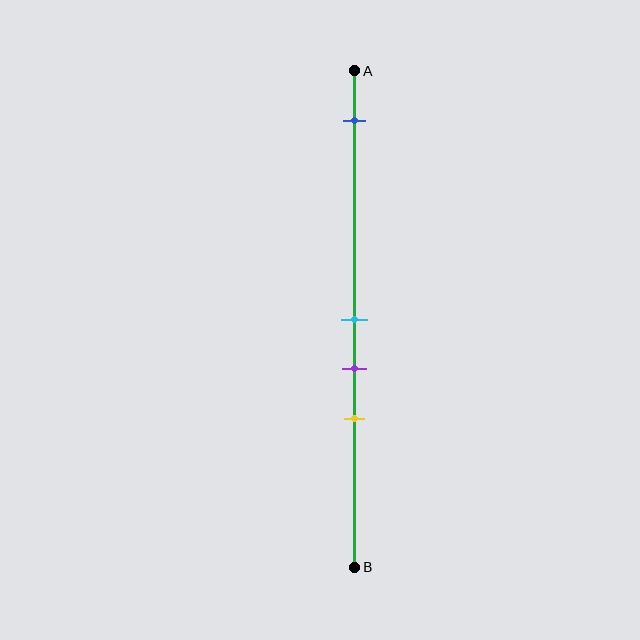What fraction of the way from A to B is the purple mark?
The purple mark is approximately 60% (0.6) of the way from A to B.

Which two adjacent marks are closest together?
The cyan and purple marks are the closest adjacent pair.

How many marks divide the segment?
There are 4 marks dividing the segment.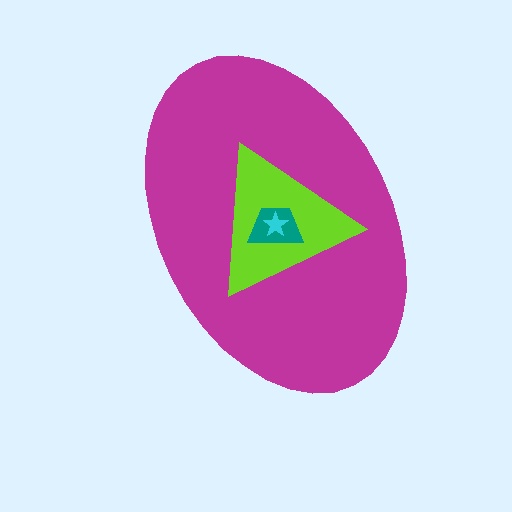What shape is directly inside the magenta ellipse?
The lime triangle.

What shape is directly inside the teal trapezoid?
The cyan star.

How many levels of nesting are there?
4.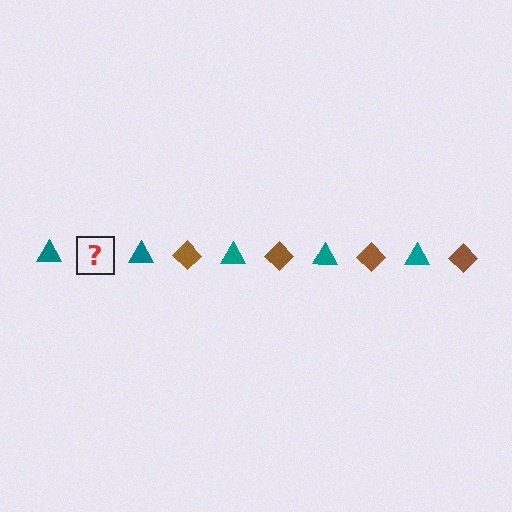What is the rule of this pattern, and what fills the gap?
The rule is that the pattern alternates between teal triangle and brown diamond. The gap should be filled with a brown diamond.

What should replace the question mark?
The question mark should be replaced with a brown diamond.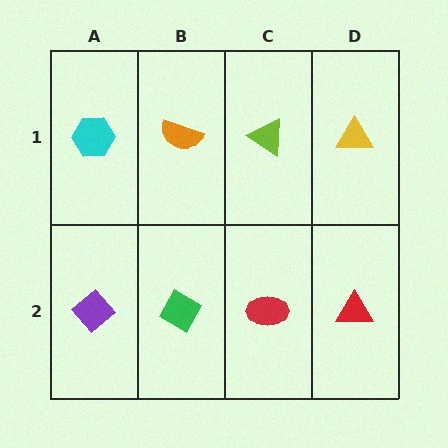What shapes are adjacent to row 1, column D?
A red triangle (row 2, column D), a lime triangle (row 1, column C).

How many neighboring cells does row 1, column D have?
2.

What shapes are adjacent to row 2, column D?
A yellow triangle (row 1, column D), a red ellipse (row 2, column C).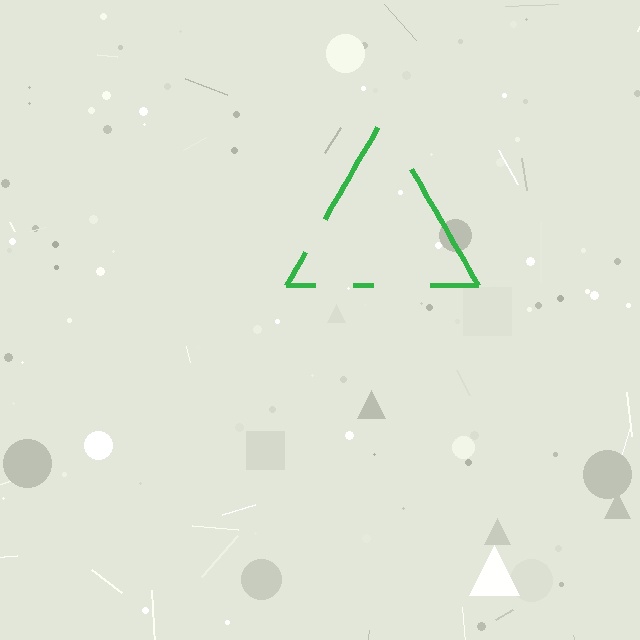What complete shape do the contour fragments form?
The contour fragments form a triangle.